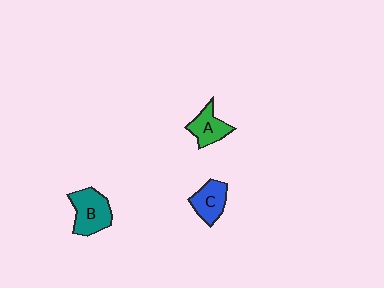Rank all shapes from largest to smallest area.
From largest to smallest: B (teal), C (blue), A (green).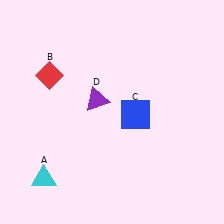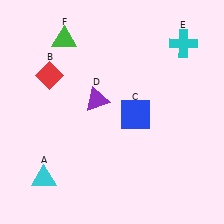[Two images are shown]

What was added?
A cyan cross (E), a green triangle (F) were added in Image 2.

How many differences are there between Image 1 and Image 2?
There are 2 differences between the two images.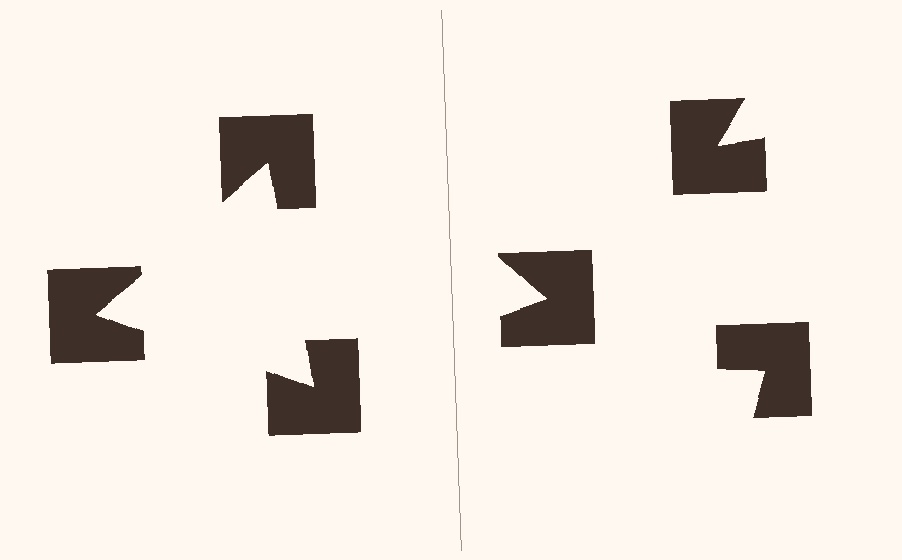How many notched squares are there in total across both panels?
6 — 3 on each side.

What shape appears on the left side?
An illusory triangle.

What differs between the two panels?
The notched squares are positioned identically on both sides; only the wedge orientations differ. On the left they align to a triangle; on the right they are misaligned.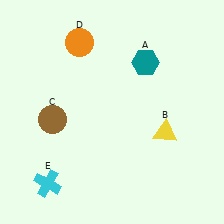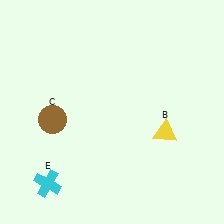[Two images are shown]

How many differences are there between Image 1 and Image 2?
There are 2 differences between the two images.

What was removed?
The teal hexagon (A), the orange circle (D) were removed in Image 2.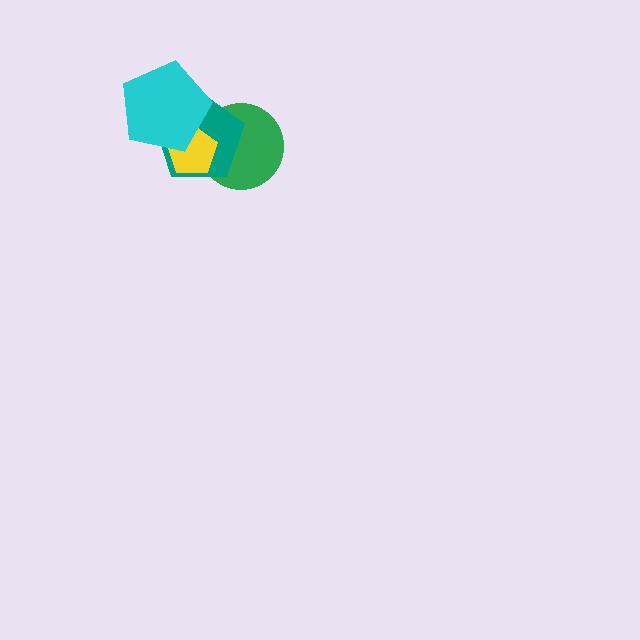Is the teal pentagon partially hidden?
Yes, it is partially covered by another shape.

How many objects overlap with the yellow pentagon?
3 objects overlap with the yellow pentagon.